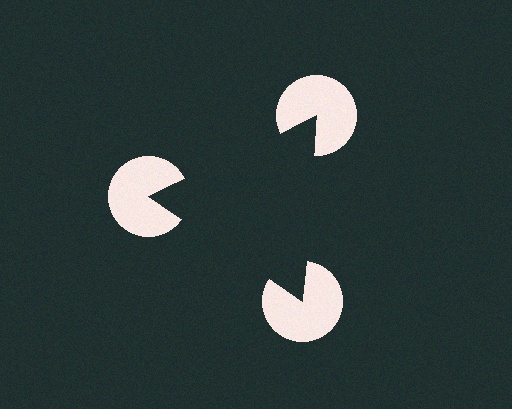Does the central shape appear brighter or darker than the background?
It typically appears slightly darker than the background, even though no actual brightness change is drawn.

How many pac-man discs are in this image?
There are 3 — one at each vertex of the illusory triangle.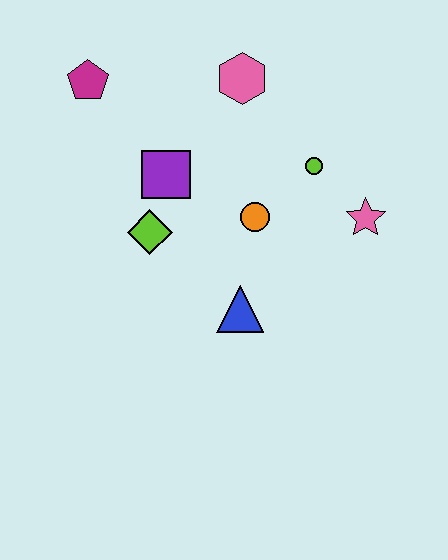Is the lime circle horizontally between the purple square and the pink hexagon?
No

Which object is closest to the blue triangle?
The orange circle is closest to the blue triangle.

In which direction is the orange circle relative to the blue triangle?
The orange circle is above the blue triangle.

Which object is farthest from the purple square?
The pink star is farthest from the purple square.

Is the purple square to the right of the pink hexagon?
No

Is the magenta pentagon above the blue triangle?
Yes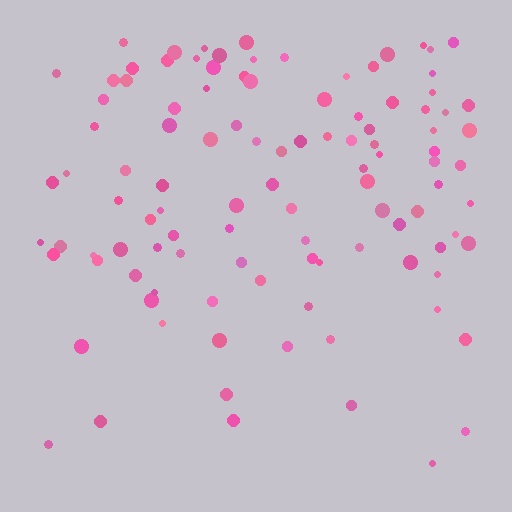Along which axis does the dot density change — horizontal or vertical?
Vertical.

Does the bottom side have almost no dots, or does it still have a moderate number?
Still a moderate number, just noticeably fewer than the top.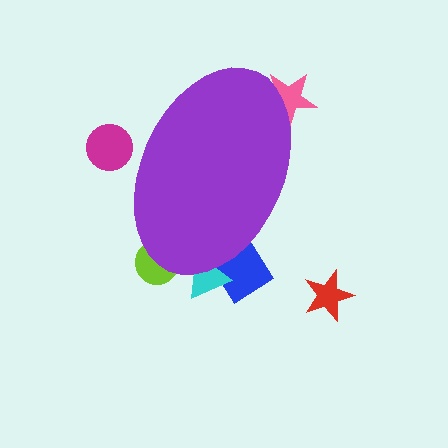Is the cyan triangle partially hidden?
Yes, the cyan triangle is partially hidden behind the purple ellipse.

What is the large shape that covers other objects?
A purple ellipse.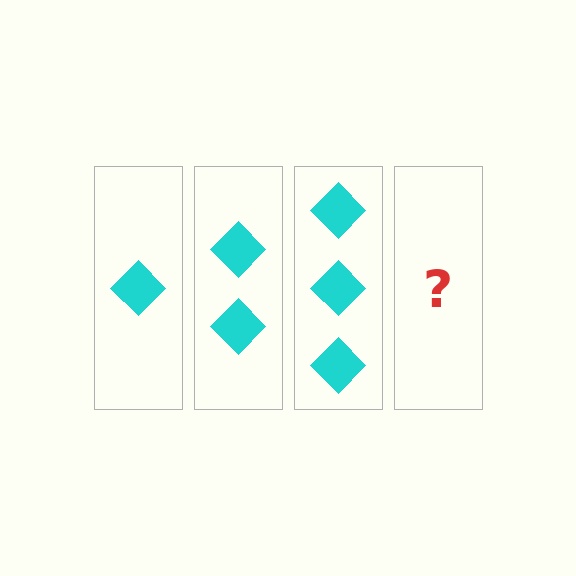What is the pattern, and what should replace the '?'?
The pattern is that each step adds one more diamond. The '?' should be 4 diamonds.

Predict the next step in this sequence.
The next step is 4 diamonds.